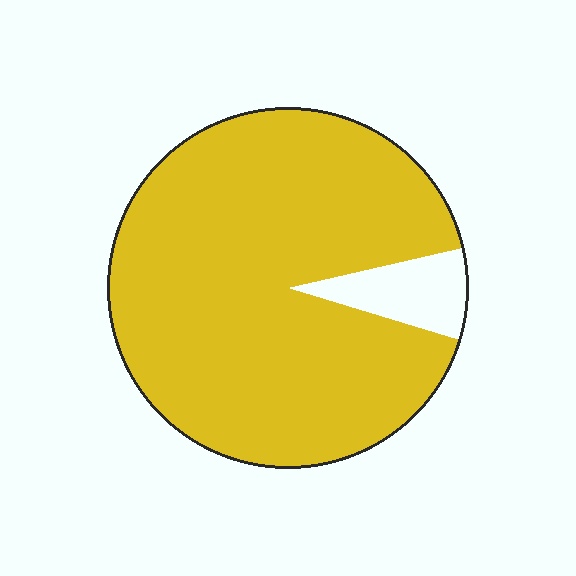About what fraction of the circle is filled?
About nine tenths (9/10).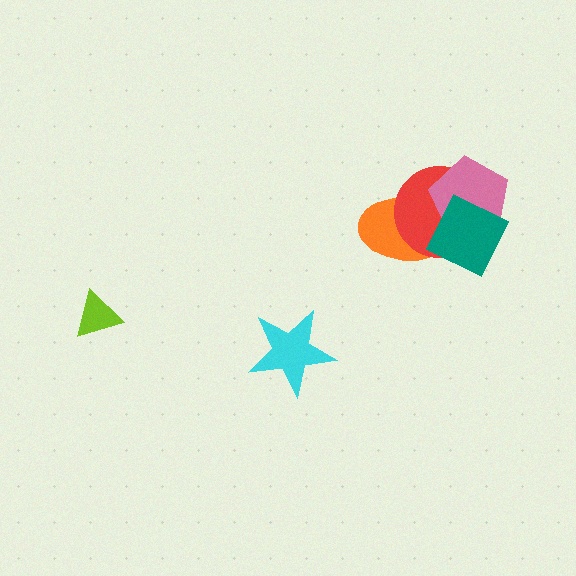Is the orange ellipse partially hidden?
Yes, it is partially covered by another shape.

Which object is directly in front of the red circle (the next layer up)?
The pink pentagon is directly in front of the red circle.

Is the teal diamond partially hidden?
No, no other shape covers it.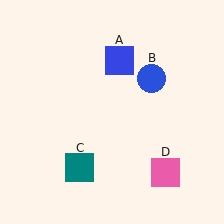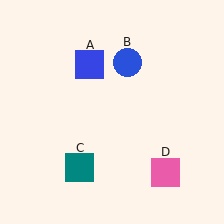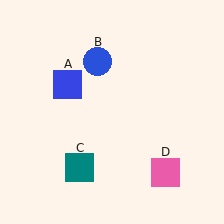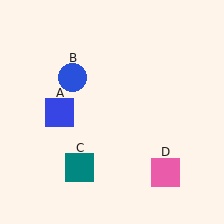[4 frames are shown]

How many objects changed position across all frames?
2 objects changed position: blue square (object A), blue circle (object B).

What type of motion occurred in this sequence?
The blue square (object A), blue circle (object B) rotated counterclockwise around the center of the scene.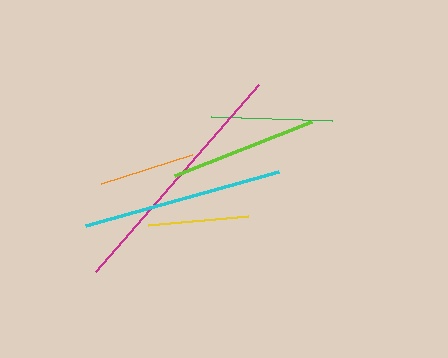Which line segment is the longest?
The magenta line is the longest at approximately 248 pixels.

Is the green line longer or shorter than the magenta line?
The magenta line is longer than the green line.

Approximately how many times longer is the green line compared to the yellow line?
The green line is approximately 1.2 times the length of the yellow line.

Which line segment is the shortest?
The orange line is the shortest at approximately 96 pixels.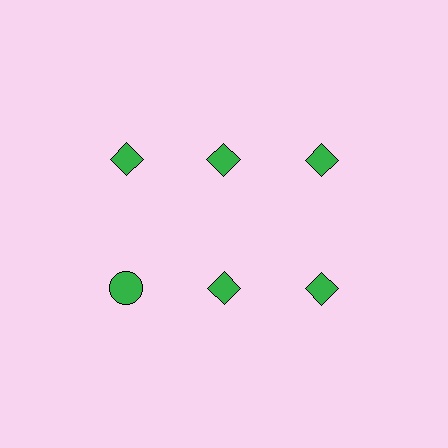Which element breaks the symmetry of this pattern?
The green circle in the second row, leftmost column breaks the symmetry. All other shapes are green diamonds.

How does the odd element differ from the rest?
It has a different shape: circle instead of diamond.